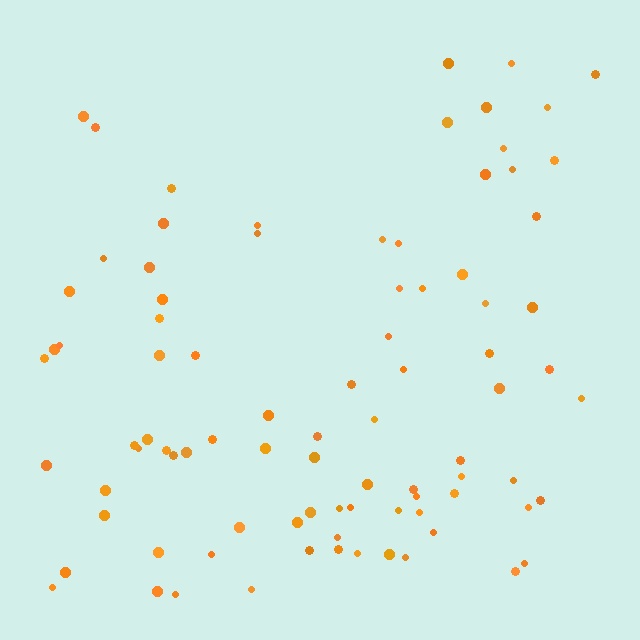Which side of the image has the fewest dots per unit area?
The top.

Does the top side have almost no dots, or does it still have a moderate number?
Still a moderate number, just noticeably fewer than the bottom.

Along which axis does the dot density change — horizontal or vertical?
Vertical.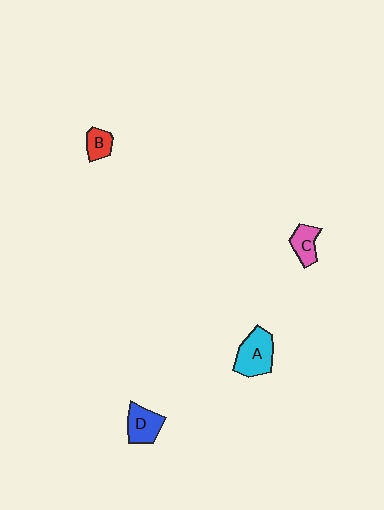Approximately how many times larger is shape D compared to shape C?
Approximately 1.3 times.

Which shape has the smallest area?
Shape B (red).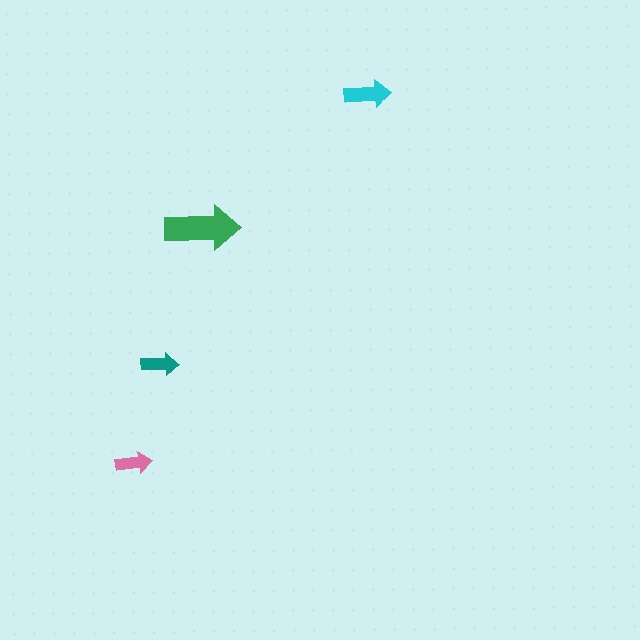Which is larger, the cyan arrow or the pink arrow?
The cyan one.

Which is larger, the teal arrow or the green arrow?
The green one.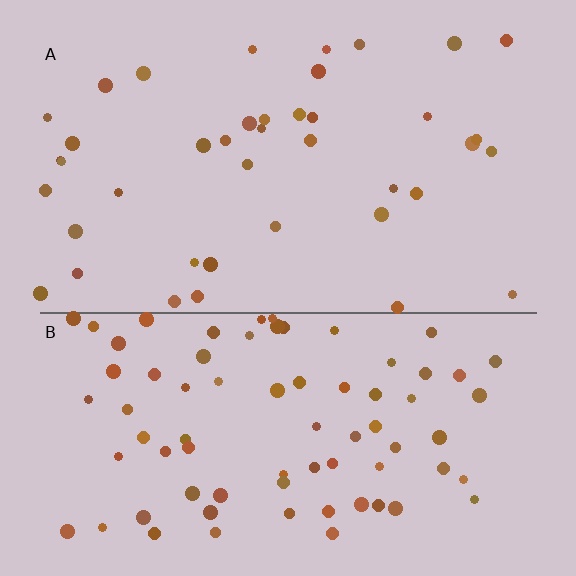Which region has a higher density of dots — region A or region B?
B (the bottom).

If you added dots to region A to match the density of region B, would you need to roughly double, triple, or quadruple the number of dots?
Approximately double.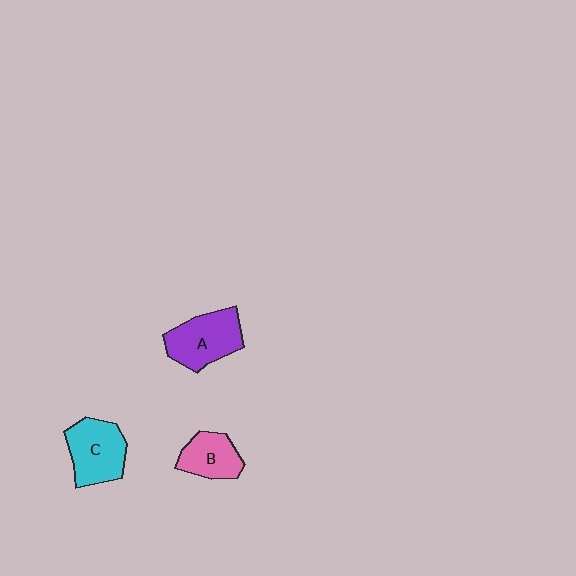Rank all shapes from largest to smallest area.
From largest to smallest: A (purple), C (cyan), B (pink).